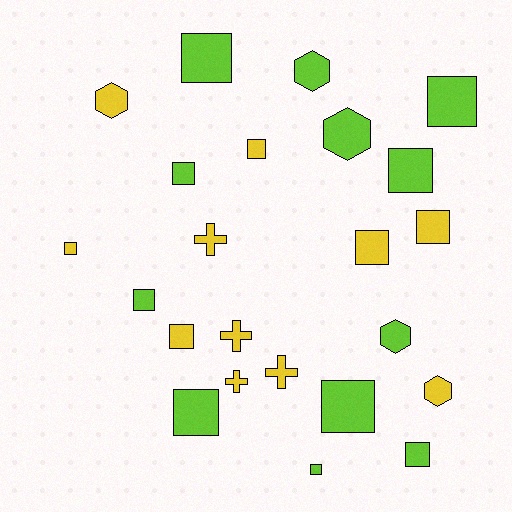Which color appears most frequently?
Lime, with 12 objects.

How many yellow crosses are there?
There are 4 yellow crosses.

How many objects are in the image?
There are 23 objects.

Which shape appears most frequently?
Square, with 14 objects.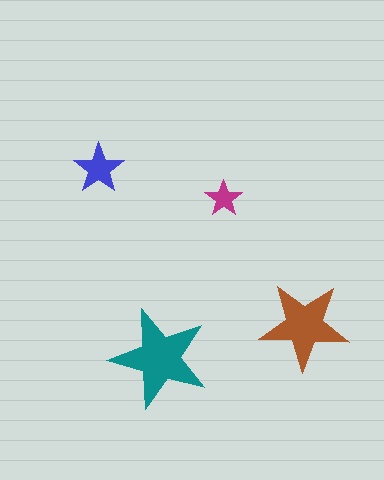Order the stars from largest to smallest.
the teal one, the brown one, the blue one, the magenta one.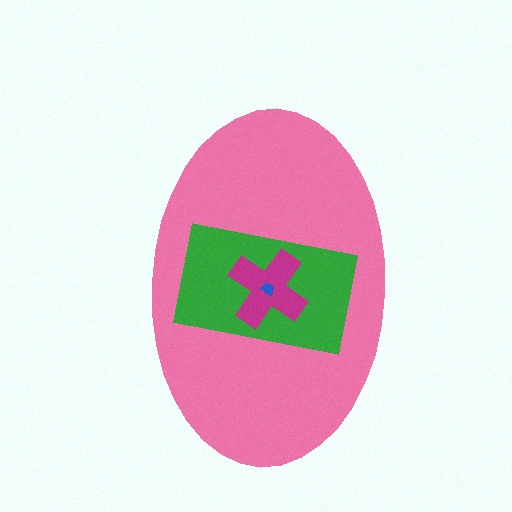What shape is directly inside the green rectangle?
The magenta cross.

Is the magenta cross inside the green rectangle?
Yes.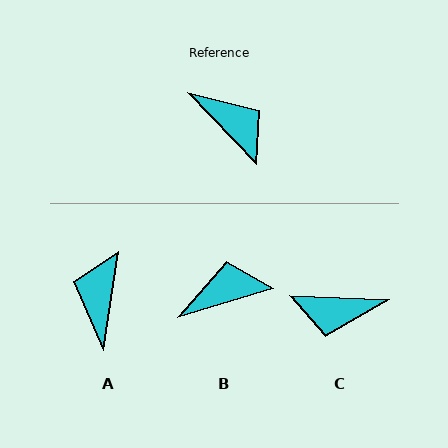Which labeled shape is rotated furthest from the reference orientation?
C, about 136 degrees away.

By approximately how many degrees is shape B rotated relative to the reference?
Approximately 63 degrees counter-clockwise.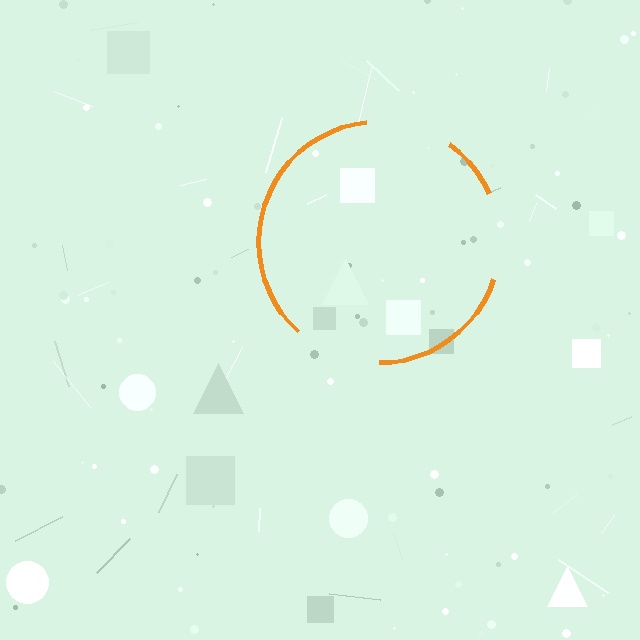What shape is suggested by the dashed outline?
The dashed outline suggests a circle.